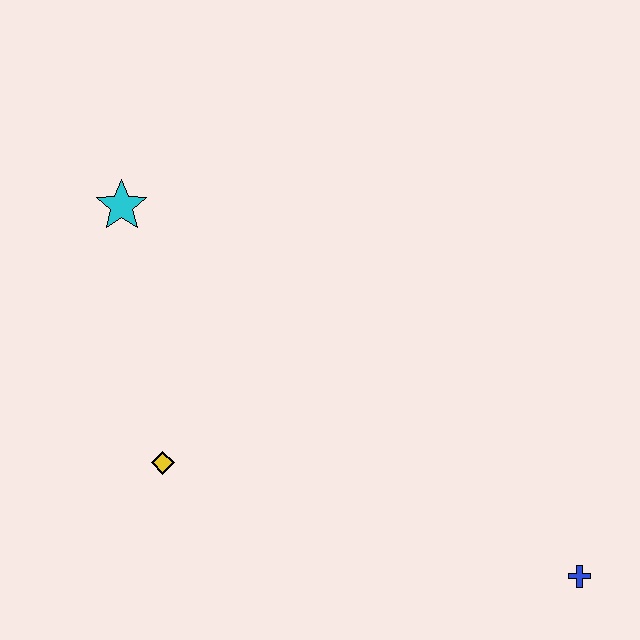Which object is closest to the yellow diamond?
The cyan star is closest to the yellow diamond.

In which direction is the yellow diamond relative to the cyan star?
The yellow diamond is below the cyan star.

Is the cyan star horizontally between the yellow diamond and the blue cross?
No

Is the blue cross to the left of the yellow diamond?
No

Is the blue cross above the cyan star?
No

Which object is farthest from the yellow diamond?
The blue cross is farthest from the yellow diamond.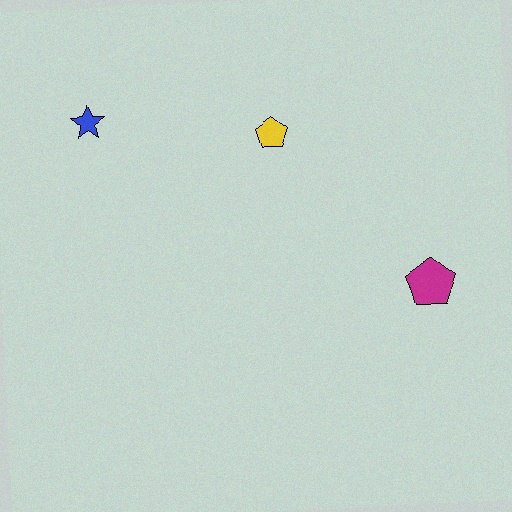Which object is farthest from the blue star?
The magenta pentagon is farthest from the blue star.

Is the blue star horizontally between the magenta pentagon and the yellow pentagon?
No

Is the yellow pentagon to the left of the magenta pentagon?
Yes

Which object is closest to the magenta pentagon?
The yellow pentagon is closest to the magenta pentagon.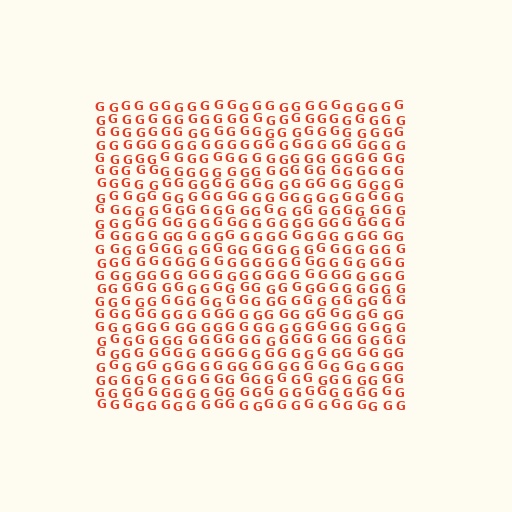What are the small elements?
The small elements are letter G's.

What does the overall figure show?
The overall figure shows a square.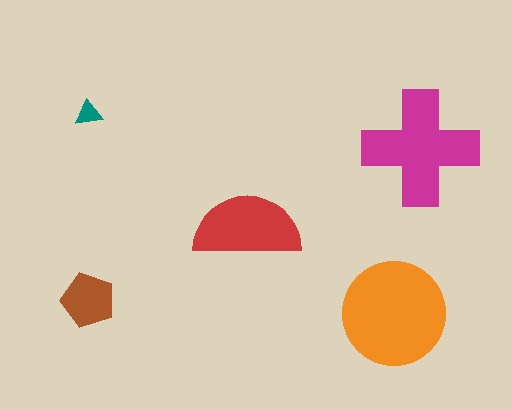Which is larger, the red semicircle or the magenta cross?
The magenta cross.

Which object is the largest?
The orange circle.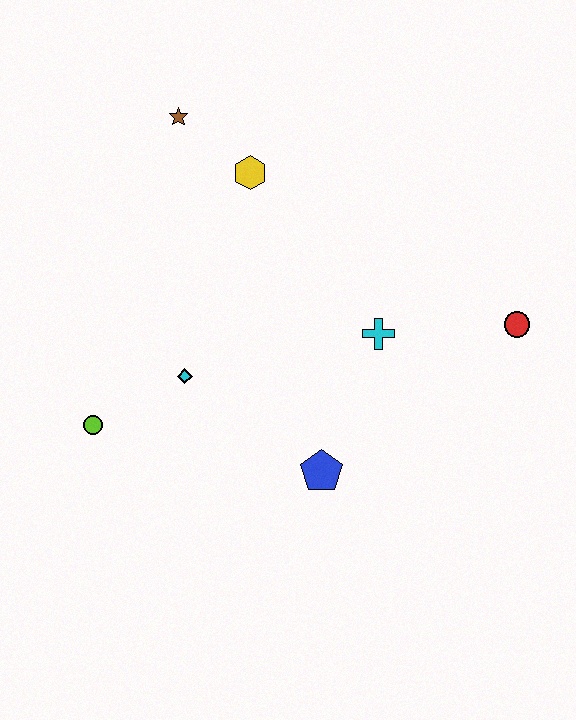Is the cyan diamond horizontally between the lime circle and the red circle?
Yes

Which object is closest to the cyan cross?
The red circle is closest to the cyan cross.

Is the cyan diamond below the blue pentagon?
No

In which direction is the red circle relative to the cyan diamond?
The red circle is to the right of the cyan diamond.